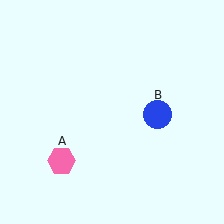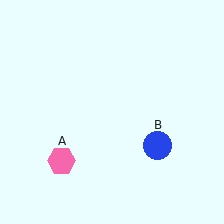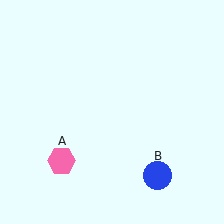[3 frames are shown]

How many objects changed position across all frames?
1 object changed position: blue circle (object B).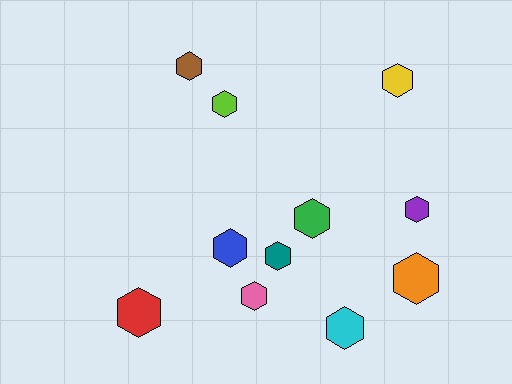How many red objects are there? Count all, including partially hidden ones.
There is 1 red object.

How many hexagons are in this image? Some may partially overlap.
There are 11 hexagons.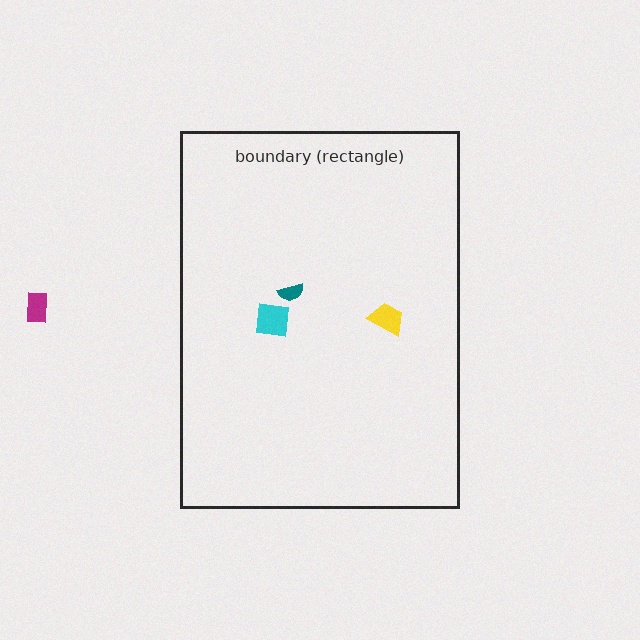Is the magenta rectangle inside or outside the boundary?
Outside.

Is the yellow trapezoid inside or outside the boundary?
Inside.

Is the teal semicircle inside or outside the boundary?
Inside.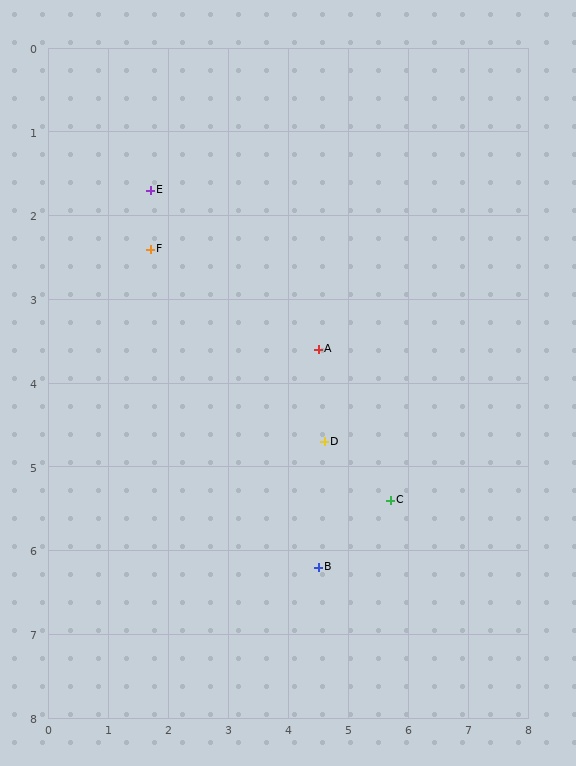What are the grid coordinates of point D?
Point D is at approximately (4.6, 4.7).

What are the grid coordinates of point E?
Point E is at approximately (1.7, 1.7).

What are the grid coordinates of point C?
Point C is at approximately (5.7, 5.4).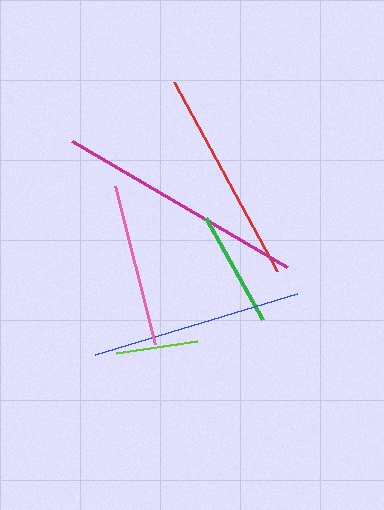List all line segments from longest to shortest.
From longest to shortest: magenta, red, blue, pink, green, lime.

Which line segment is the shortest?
The lime line is the shortest at approximately 82 pixels.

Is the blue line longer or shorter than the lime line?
The blue line is longer than the lime line.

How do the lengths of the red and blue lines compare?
The red and blue lines are approximately the same length.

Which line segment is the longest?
The magenta line is the longest at approximately 249 pixels.